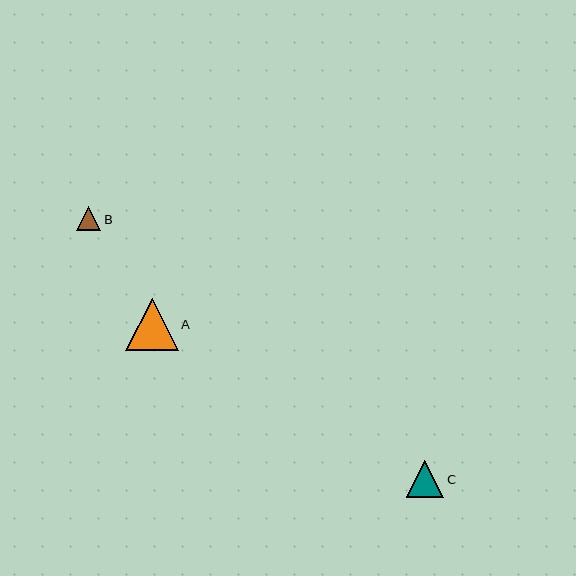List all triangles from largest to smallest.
From largest to smallest: A, C, B.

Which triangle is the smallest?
Triangle B is the smallest with a size of approximately 24 pixels.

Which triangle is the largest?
Triangle A is the largest with a size of approximately 52 pixels.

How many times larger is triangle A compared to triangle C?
Triangle A is approximately 1.4 times the size of triangle C.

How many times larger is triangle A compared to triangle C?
Triangle A is approximately 1.4 times the size of triangle C.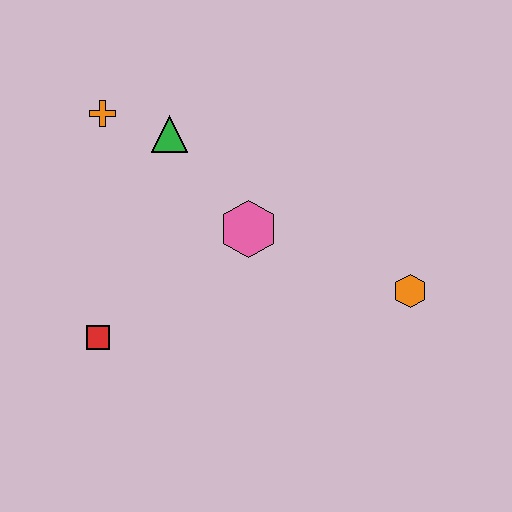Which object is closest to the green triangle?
The orange cross is closest to the green triangle.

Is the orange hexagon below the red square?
No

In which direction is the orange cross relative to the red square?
The orange cross is above the red square.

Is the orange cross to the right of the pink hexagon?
No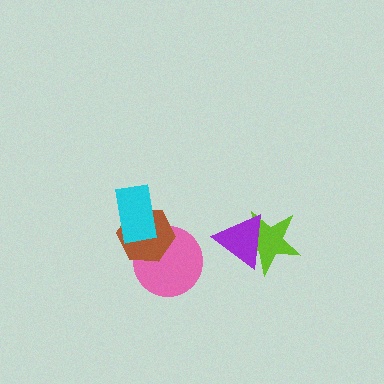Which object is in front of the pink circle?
The brown hexagon is in front of the pink circle.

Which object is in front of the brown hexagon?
The cyan rectangle is in front of the brown hexagon.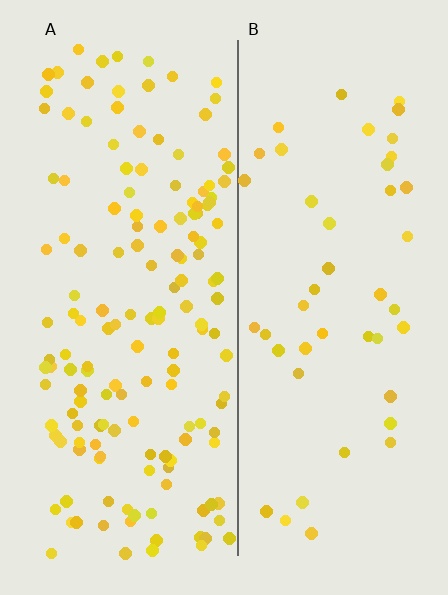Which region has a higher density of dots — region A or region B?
A (the left).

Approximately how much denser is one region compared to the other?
Approximately 3.3× — region A over region B.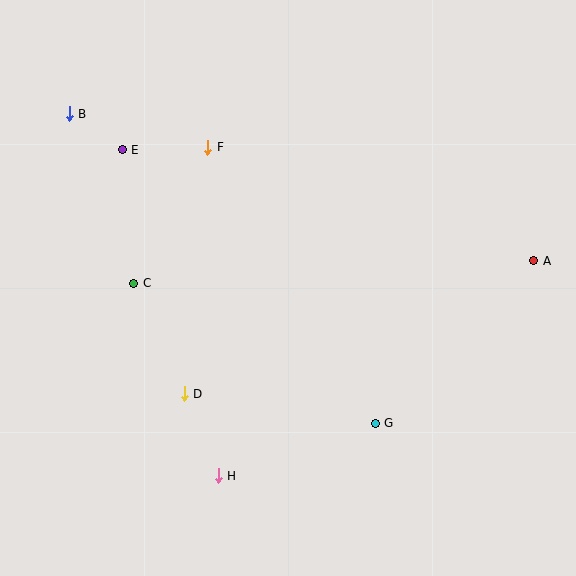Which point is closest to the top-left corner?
Point B is closest to the top-left corner.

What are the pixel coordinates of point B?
Point B is at (69, 114).